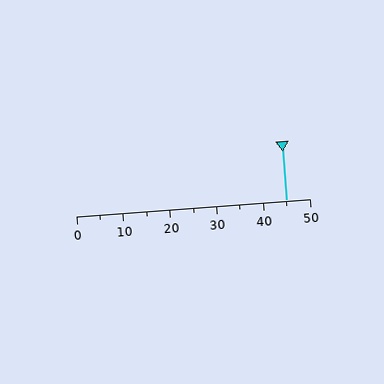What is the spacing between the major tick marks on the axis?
The major ticks are spaced 10 apart.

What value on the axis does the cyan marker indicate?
The marker indicates approximately 45.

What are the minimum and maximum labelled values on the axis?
The axis runs from 0 to 50.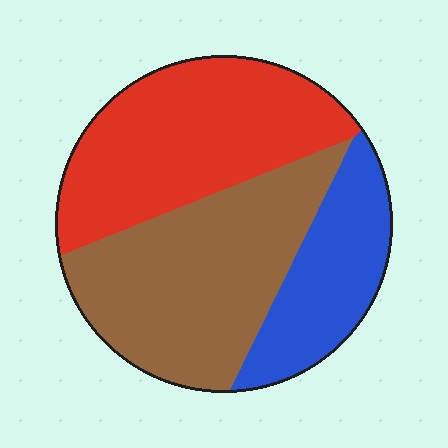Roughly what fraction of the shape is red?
Red takes up between a quarter and a half of the shape.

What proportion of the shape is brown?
Brown covers 40% of the shape.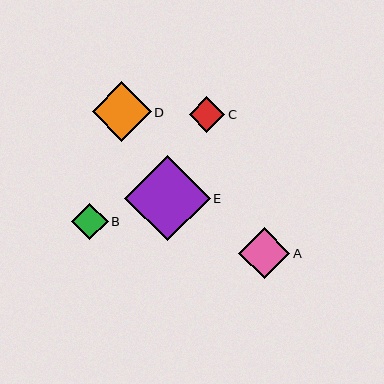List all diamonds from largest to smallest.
From largest to smallest: E, D, A, B, C.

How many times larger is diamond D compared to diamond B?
Diamond D is approximately 1.6 times the size of diamond B.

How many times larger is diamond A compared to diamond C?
Diamond A is approximately 1.4 times the size of diamond C.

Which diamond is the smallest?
Diamond C is the smallest with a size of approximately 36 pixels.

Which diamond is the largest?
Diamond E is the largest with a size of approximately 85 pixels.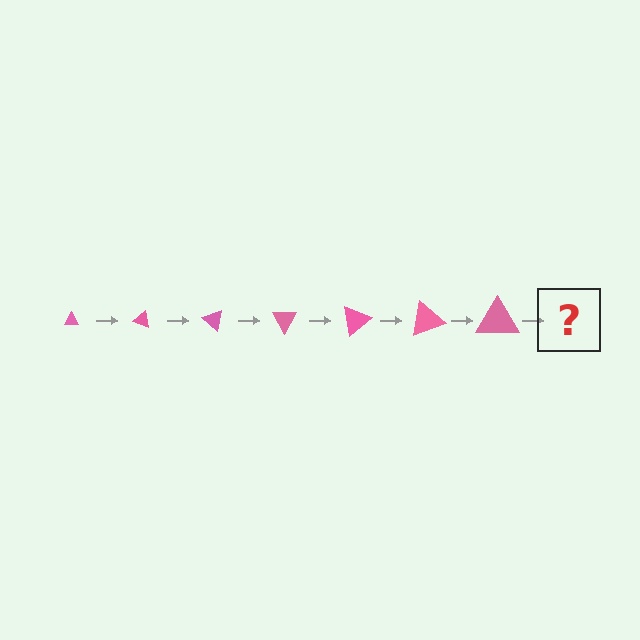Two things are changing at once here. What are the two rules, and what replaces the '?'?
The two rules are that the triangle grows larger each step and it rotates 20 degrees each step. The '?' should be a triangle, larger than the previous one and rotated 140 degrees from the start.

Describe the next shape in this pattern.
It should be a triangle, larger than the previous one and rotated 140 degrees from the start.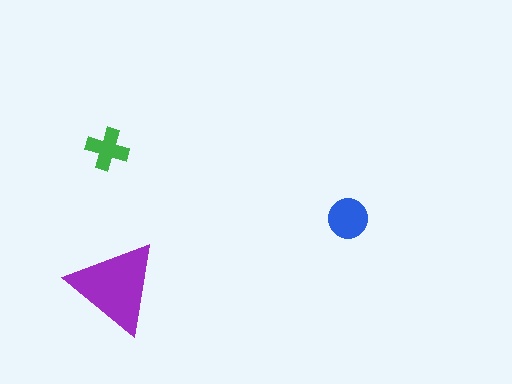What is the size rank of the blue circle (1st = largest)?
2nd.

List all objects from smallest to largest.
The green cross, the blue circle, the purple triangle.